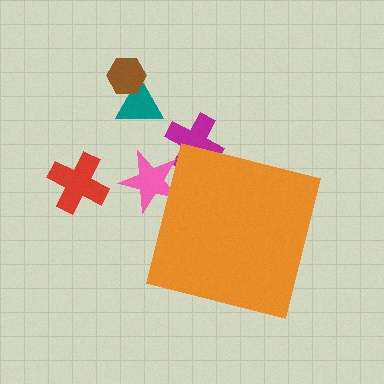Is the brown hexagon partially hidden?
No, the brown hexagon is fully visible.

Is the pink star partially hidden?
Yes, the pink star is partially hidden behind the orange square.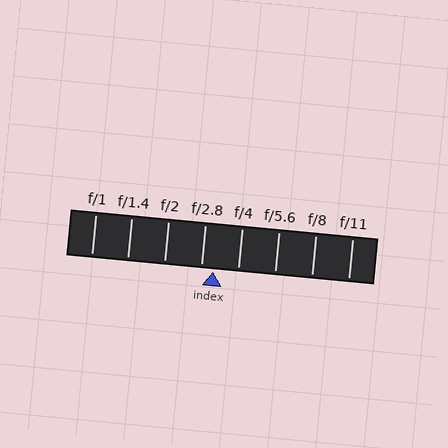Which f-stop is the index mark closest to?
The index mark is closest to f/2.8.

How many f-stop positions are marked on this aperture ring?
There are 8 f-stop positions marked.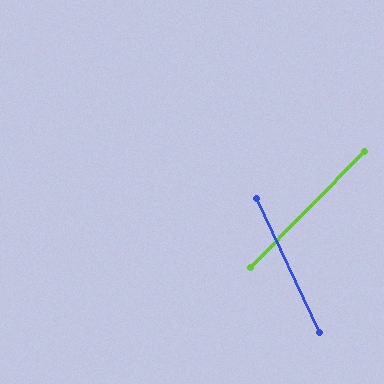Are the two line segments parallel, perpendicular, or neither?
Neither parallel nor perpendicular — they differ by about 70°.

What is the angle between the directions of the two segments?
Approximately 70 degrees.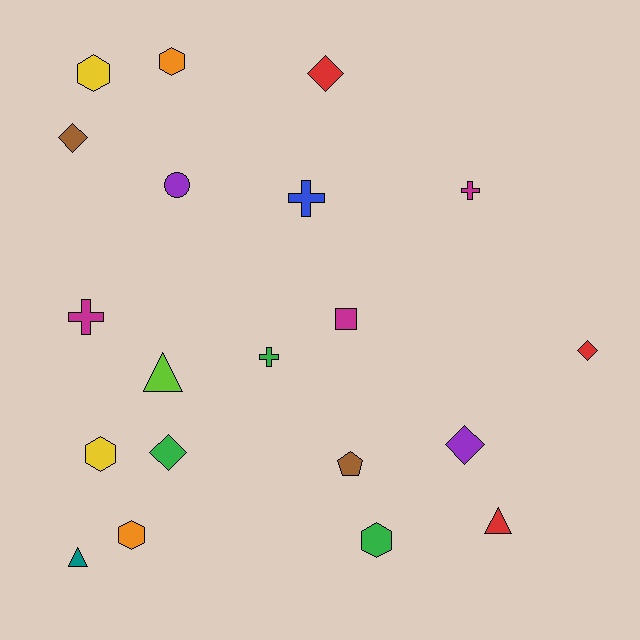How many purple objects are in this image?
There are 2 purple objects.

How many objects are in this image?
There are 20 objects.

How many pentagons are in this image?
There is 1 pentagon.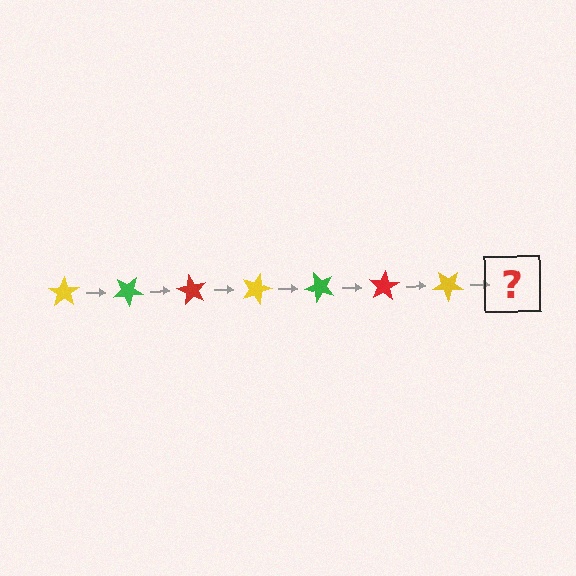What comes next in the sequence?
The next element should be a green star, rotated 210 degrees from the start.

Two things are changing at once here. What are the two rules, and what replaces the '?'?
The two rules are that it rotates 30 degrees each step and the color cycles through yellow, green, and red. The '?' should be a green star, rotated 210 degrees from the start.